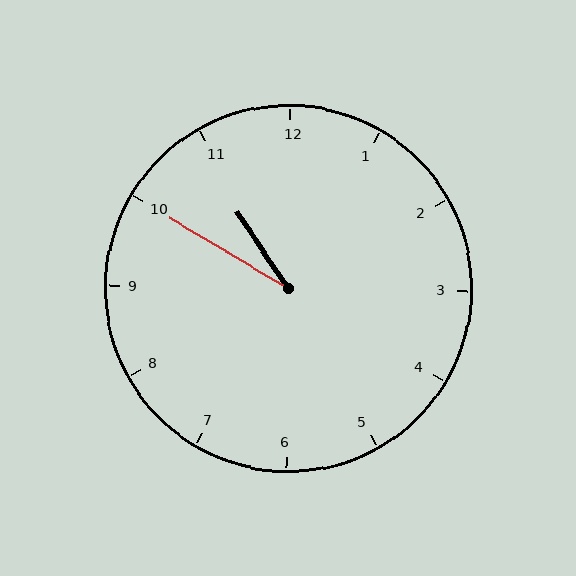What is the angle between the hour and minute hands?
Approximately 25 degrees.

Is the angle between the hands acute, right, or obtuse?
It is acute.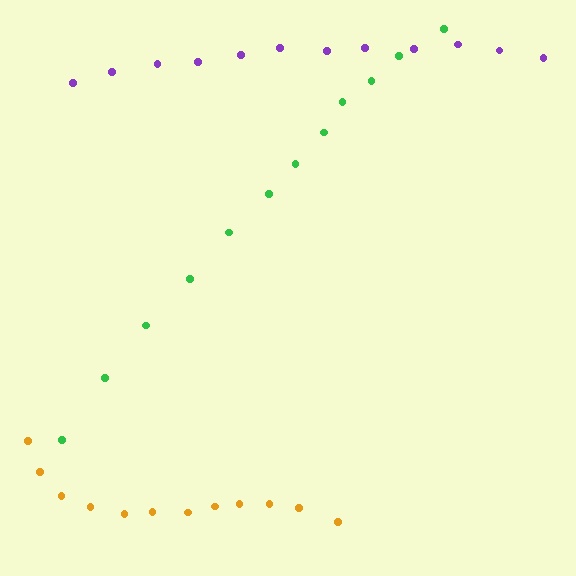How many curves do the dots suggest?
There are 3 distinct paths.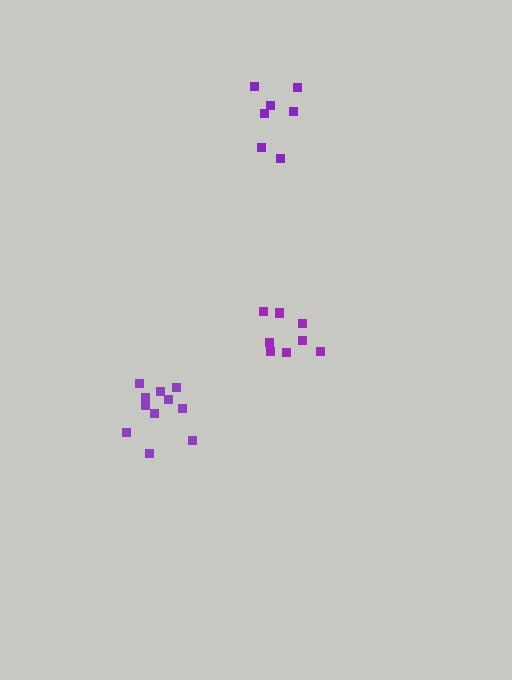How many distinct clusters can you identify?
There are 3 distinct clusters.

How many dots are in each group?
Group 1: 11 dots, Group 2: 8 dots, Group 3: 7 dots (26 total).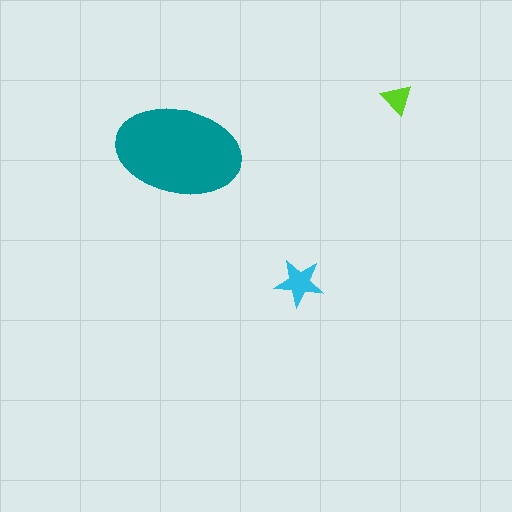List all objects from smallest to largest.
The lime triangle, the cyan star, the teal ellipse.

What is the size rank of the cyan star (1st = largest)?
2nd.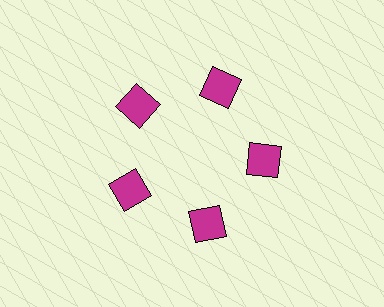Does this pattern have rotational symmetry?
Yes, this pattern has 5-fold rotational symmetry. It looks the same after rotating 72 degrees around the center.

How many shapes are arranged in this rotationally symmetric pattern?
There are 5 shapes, arranged in 5 groups of 1.